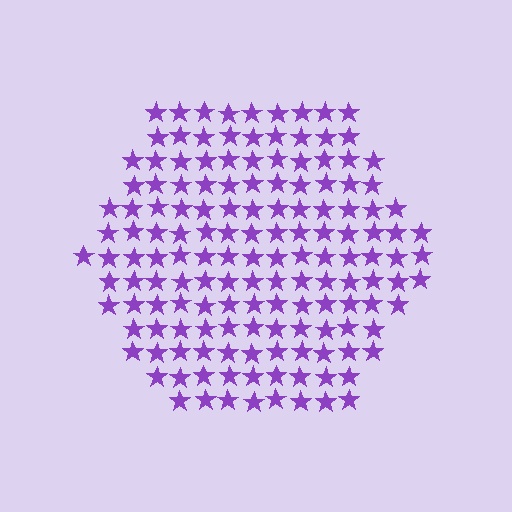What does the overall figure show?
The overall figure shows a hexagon.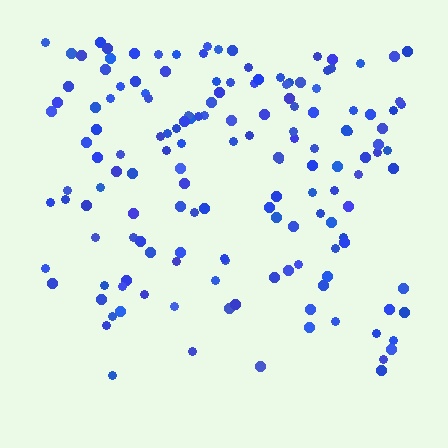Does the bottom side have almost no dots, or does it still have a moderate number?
Still a moderate number, just noticeably fewer than the top.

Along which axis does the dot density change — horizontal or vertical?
Vertical.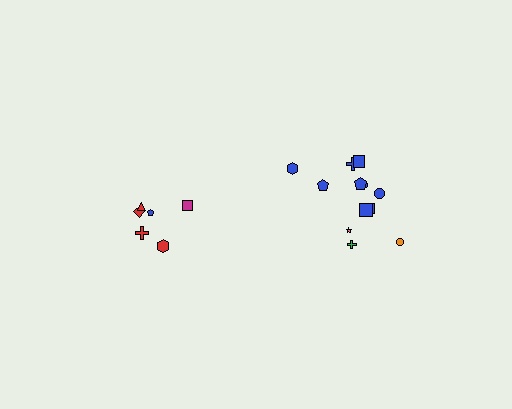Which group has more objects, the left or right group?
The right group.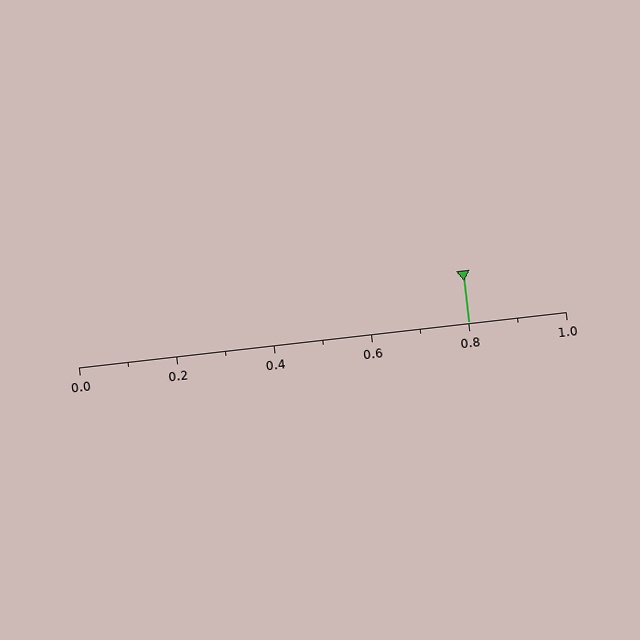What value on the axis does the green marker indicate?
The marker indicates approximately 0.8.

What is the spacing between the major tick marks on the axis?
The major ticks are spaced 0.2 apart.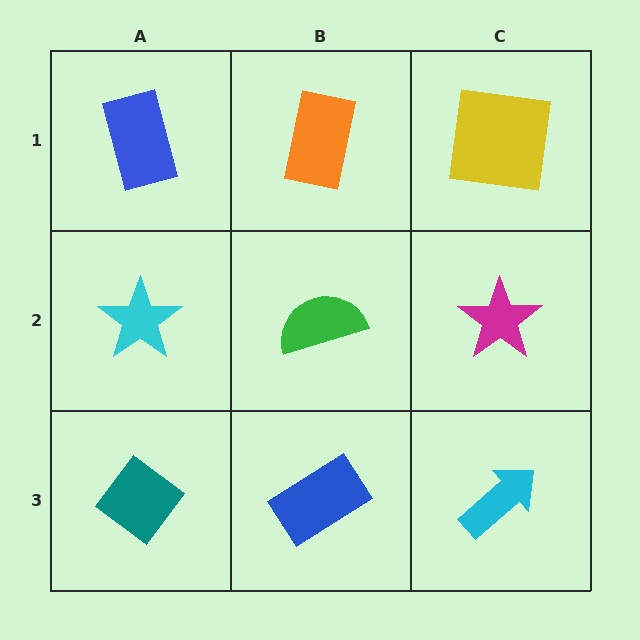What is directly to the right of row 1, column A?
An orange rectangle.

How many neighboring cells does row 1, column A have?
2.